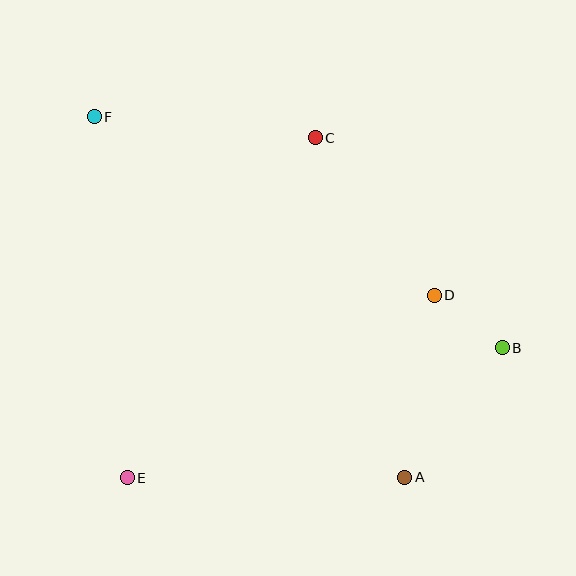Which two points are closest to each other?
Points B and D are closest to each other.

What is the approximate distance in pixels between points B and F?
The distance between B and F is approximately 469 pixels.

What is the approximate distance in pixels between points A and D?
The distance between A and D is approximately 184 pixels.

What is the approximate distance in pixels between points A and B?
The distance between A and B is approximately 162 pixels.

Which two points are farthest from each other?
Points A and F are farthest from each other.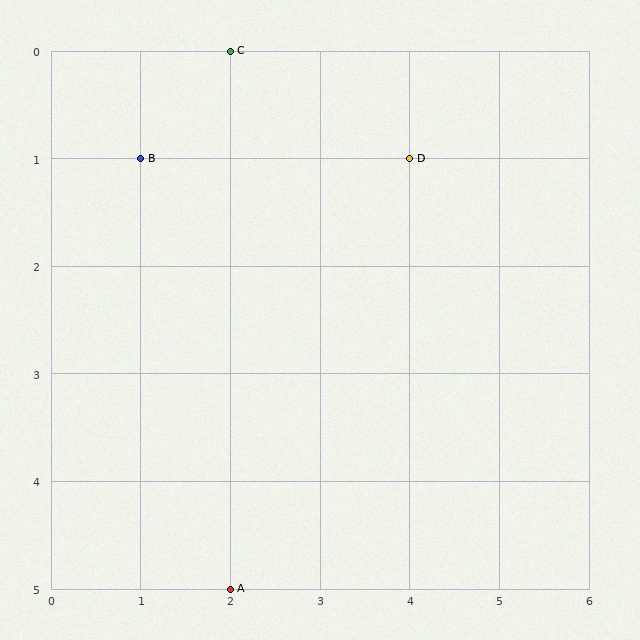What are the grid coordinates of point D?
Point D is at grid coordinates (4, 1).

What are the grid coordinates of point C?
Point C is at grid coordinates (2, 0).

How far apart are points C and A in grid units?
Points C and A are 5 rows apart.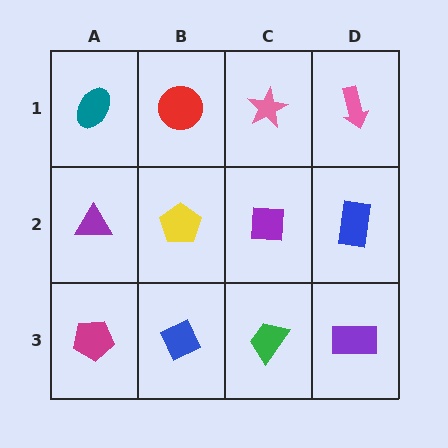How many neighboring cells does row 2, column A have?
3.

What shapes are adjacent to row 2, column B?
A red circle (row 1, column B), a blue diamond (row 3, column B), a purple triangle (row 2, column A), a purple square (row 2, column C).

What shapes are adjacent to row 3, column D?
A blue rectangle (row 2, column D), a green trapezoid (row 3, column C).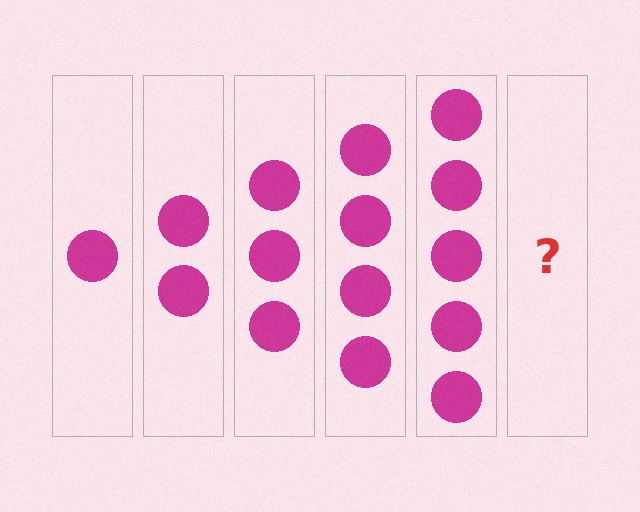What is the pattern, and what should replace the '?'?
The pattern is that each step adds one more circle. The '?' should be 6 circles.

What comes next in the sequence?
The next element should be 6 circles.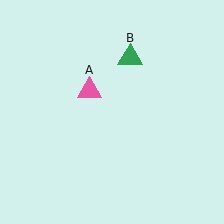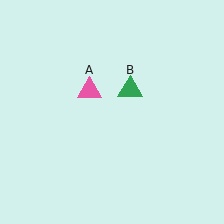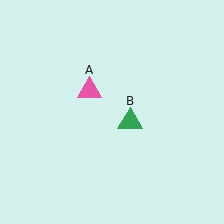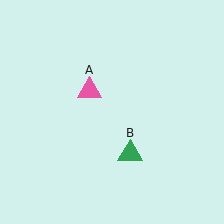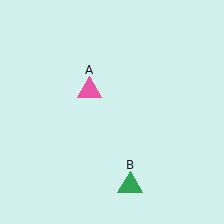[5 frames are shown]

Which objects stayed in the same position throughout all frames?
Pink triangle (object A) remained stationary.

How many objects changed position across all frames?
1 object changed position: green triangle (object B).